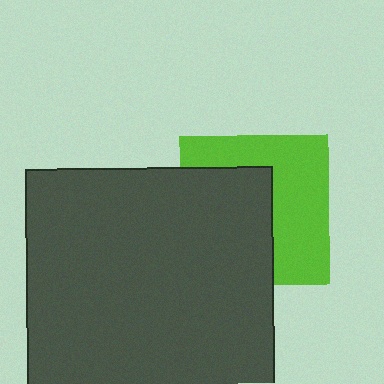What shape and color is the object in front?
The object in front is a dark gray square.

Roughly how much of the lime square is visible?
About half of it is visible (roughly 51%).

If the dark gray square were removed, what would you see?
You would see the complete lime square.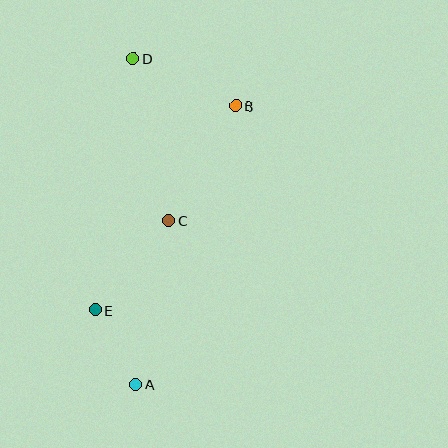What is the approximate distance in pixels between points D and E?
The distance between D and E is approximately 254 pixels.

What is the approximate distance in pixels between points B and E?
The distance between B and E is approximately 248 pixels.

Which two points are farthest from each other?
Points A and D are farthest from each other.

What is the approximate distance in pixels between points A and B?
The distance between A and B is approximately 296 pixels.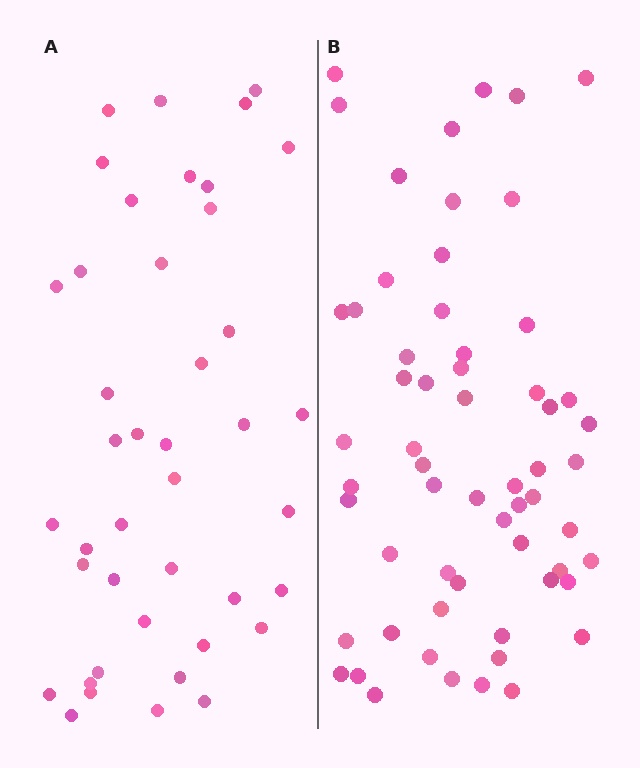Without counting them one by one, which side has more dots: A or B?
Region B (the right region) has more dots.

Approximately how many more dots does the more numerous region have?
Region B has approximately 20 more dots than region A.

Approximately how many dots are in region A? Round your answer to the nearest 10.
About 40 dots. (The exact count is 42, which rounds to 40.)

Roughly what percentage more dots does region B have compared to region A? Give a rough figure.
About 45% more.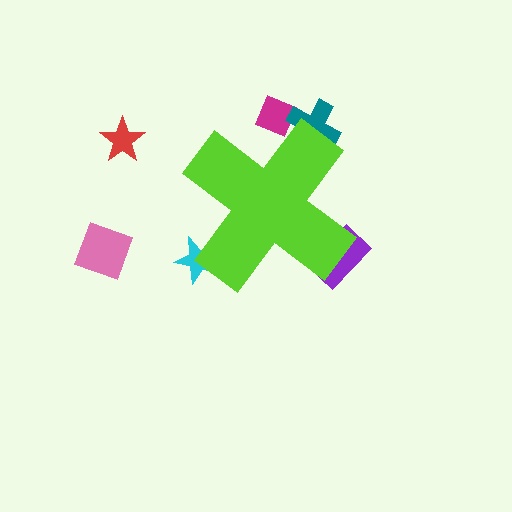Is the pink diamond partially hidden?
No, the pink diamond is fully visible.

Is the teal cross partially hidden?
Yes, the teal cross is partially hidden behind the lime cross.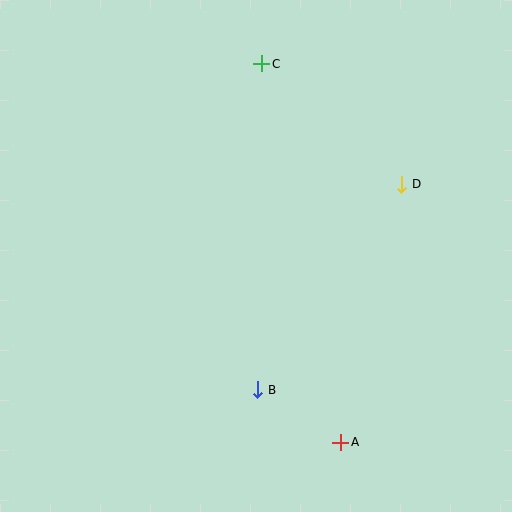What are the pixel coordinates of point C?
Point C is at (262, 64).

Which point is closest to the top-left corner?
Point C is closest to the top-left corner.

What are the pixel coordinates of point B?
Point B is at (258, 390).